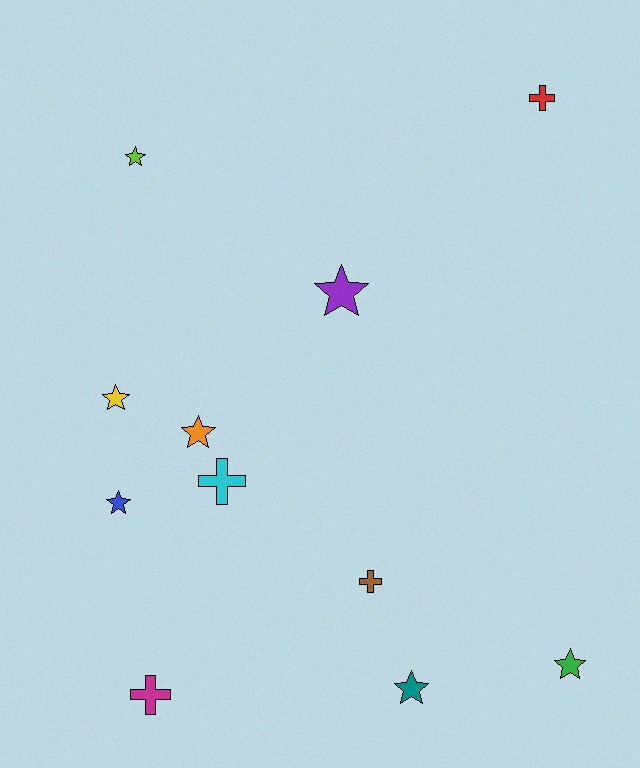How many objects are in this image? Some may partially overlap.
There are 11 objects.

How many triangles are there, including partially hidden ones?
There are no triangles.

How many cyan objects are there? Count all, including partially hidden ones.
There is 1 cyan object.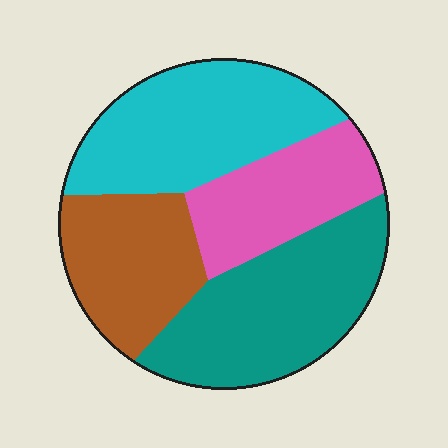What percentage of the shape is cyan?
Cyan covers roughly 30% of the shape.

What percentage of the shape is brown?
Brown covers roughly 20% of the shape.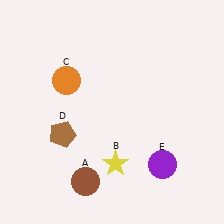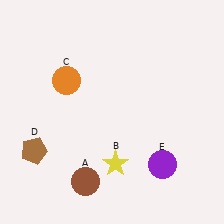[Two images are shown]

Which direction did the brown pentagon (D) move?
The brown pentagon (D) moved left.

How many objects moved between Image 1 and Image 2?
1 object moved between the two images.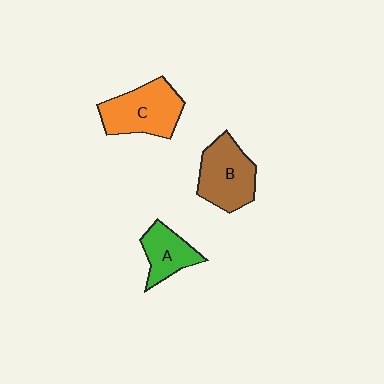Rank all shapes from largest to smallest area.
From largest to smallest: C (orange), B (brown), A (green).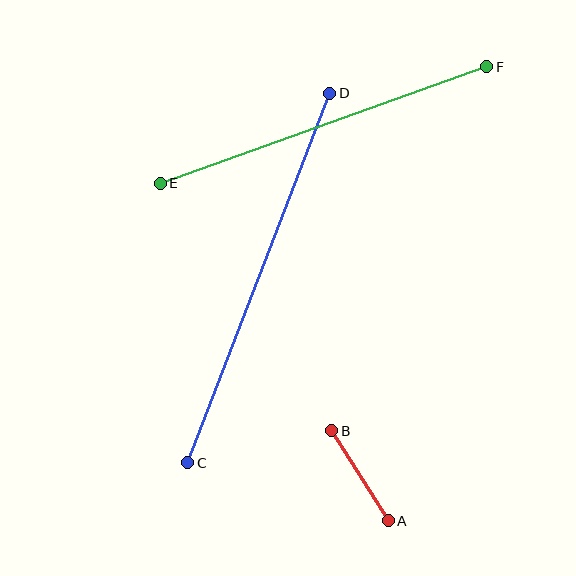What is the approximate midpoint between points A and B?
The midpoint is at approximately (360, 476) pixels.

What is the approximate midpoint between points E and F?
The midpoint is at approximately (323, 125) pixels.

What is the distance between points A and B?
The distance is approximately 106 pixels.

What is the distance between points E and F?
The distance is approximately 347 pixels.